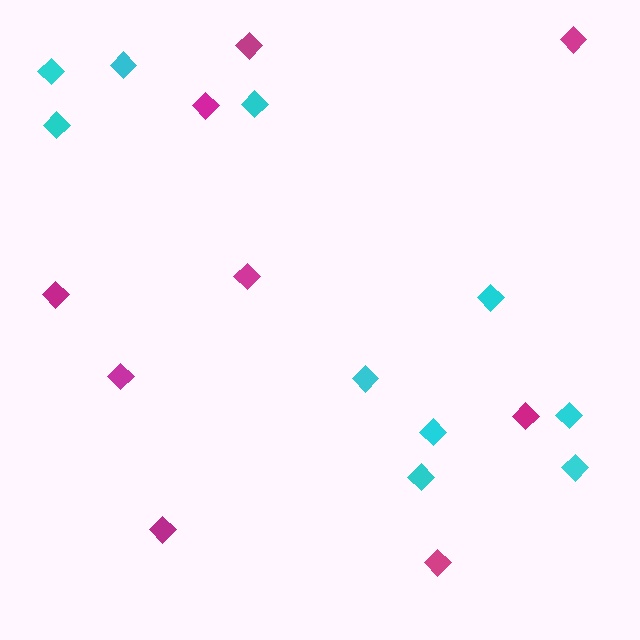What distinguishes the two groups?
There are 2 groups: one group of magenta diamonds (9) and one group of cyan diamonds (10).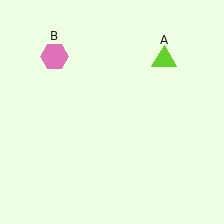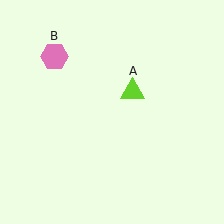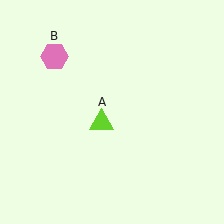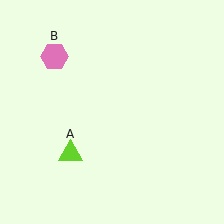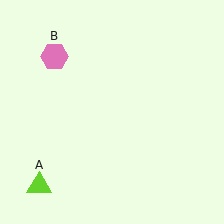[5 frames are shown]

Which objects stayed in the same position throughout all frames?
Pink hexagon (object B) remained stationary.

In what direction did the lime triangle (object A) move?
The lime triangle (object A) moved down and to the left.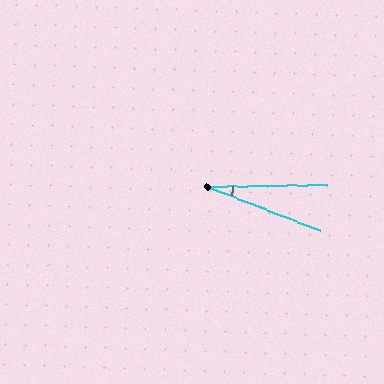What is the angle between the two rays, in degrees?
Approximately 22 degrees.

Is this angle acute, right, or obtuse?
It is acute.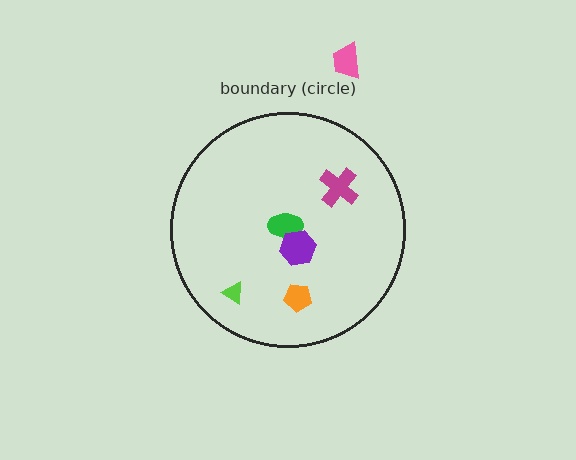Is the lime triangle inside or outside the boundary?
Inside.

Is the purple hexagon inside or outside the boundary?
Inside.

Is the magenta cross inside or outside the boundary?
Inside.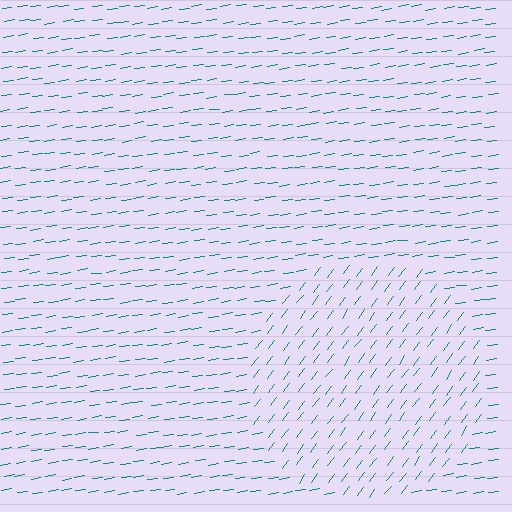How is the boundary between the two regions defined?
The boundary is defined purely by a change in line orientation (approximately 45 degrees difference). All lines are the same color and thickness.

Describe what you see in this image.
The image is filled with small teal line segments. A circle region in the image has lines oriented differently from the surrounding lines, creating a visible texture boundary.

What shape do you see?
I see a circle.